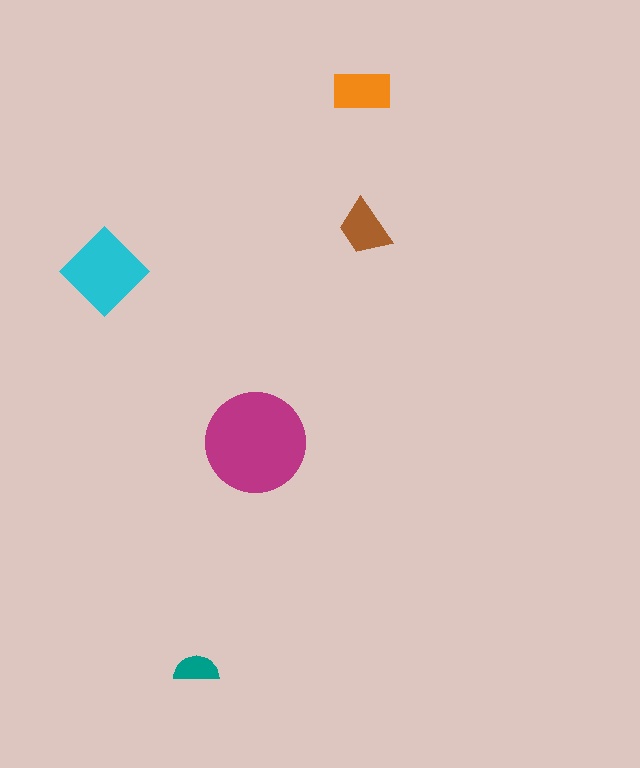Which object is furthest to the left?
The cyan diamond is leftmost.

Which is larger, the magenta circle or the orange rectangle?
The magenta circle.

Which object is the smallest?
The teal semicircle.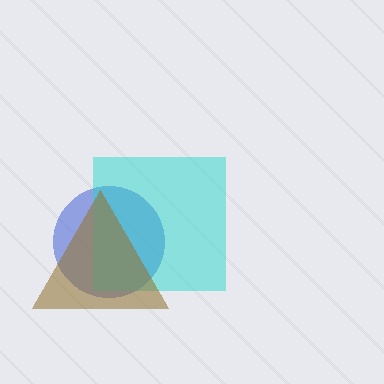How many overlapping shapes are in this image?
There are 3 overlapping shapes in the image.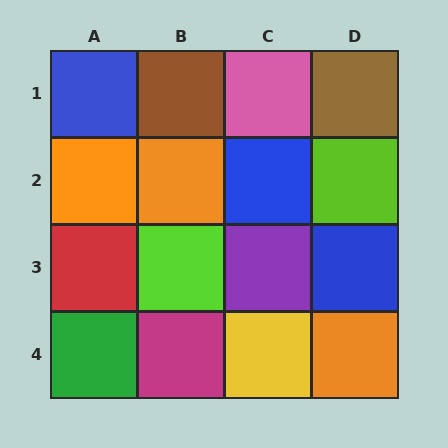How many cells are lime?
2 cells are lime.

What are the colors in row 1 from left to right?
Blue, brown, pink, brown.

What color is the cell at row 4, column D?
Orange.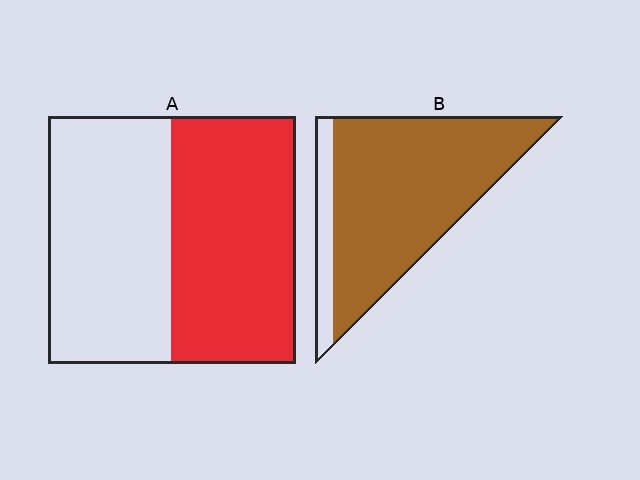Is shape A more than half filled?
Roughly half.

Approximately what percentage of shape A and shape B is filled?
A is approximately 50% and B is approximately 85%.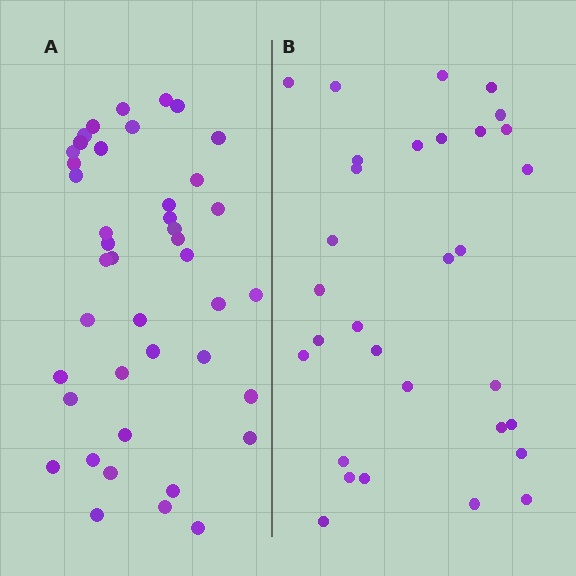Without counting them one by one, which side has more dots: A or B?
Region A (the left region) has more dots.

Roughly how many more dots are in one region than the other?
Region A has roughly 12 or so more dots than region B.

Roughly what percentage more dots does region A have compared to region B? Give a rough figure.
About 35% more.